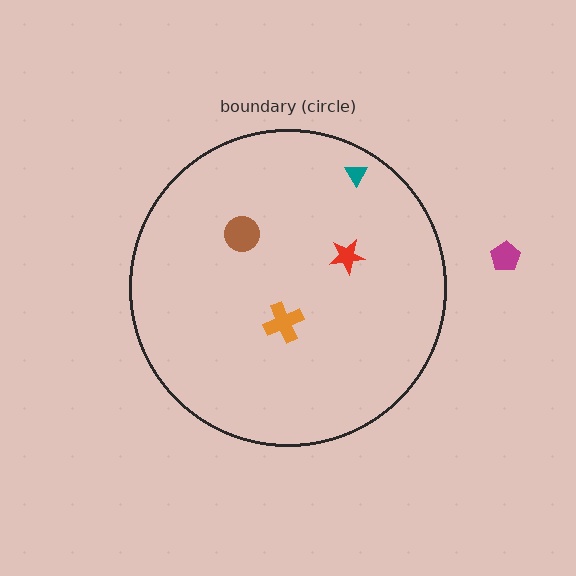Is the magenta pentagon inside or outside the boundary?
Outside.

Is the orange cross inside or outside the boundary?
Inside.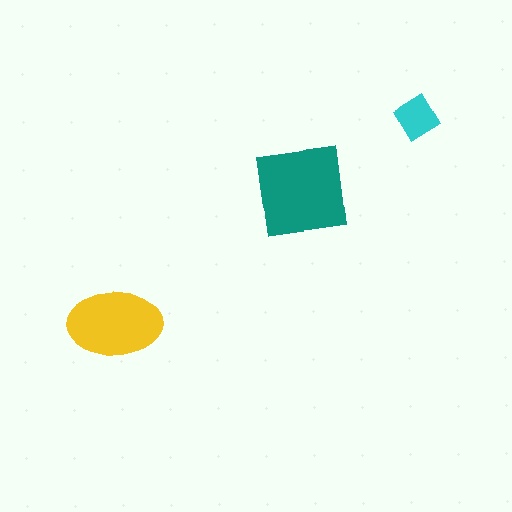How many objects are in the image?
There are 3 objects in the image.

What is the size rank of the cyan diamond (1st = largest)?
3rd.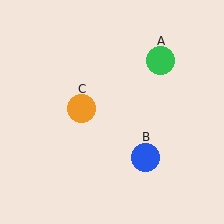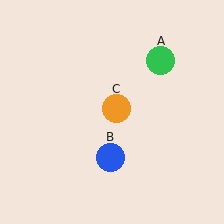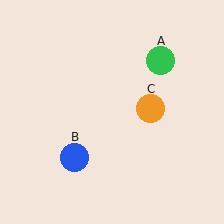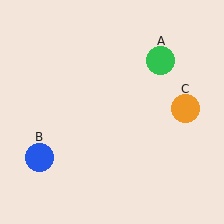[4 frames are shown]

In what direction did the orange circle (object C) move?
The orange circle (object C) moved right.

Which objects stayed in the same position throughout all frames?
Green circle (object A) remained stationary.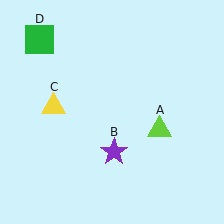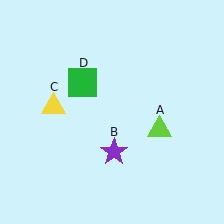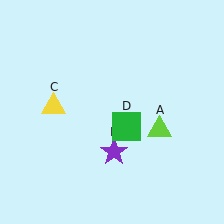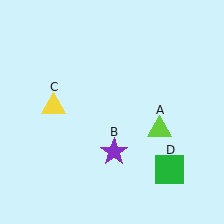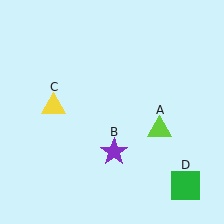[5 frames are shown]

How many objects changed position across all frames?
1 object changed position: green square (object D).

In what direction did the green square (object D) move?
The green square (object D) moved down and to the right.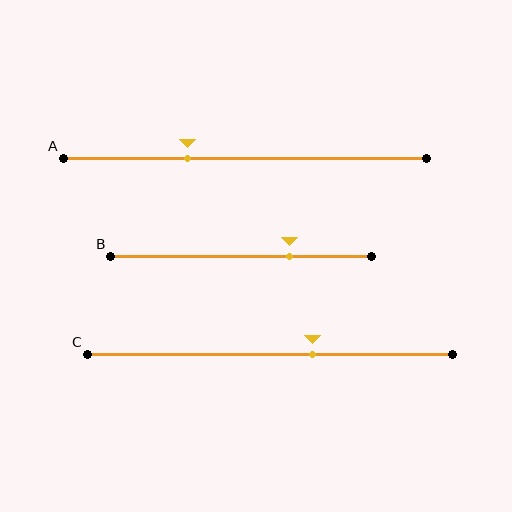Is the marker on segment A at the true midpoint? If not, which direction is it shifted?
No, the marker on segment A is shifted to the left by about 16% of the segment length.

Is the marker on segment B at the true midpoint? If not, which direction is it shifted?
No, the marker on segment B is shifted to the right by about 19% of the segment length.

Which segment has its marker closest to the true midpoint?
Segment C has its marker closest to the true midpoint.